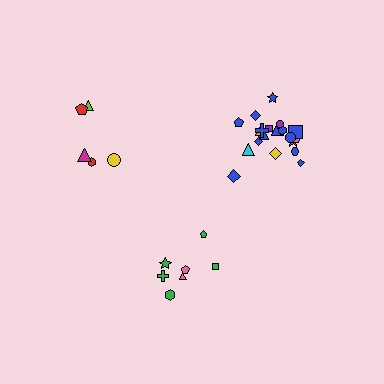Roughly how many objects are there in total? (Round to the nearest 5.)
Roughly 35 objects in total.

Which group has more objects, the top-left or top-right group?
The top-right group.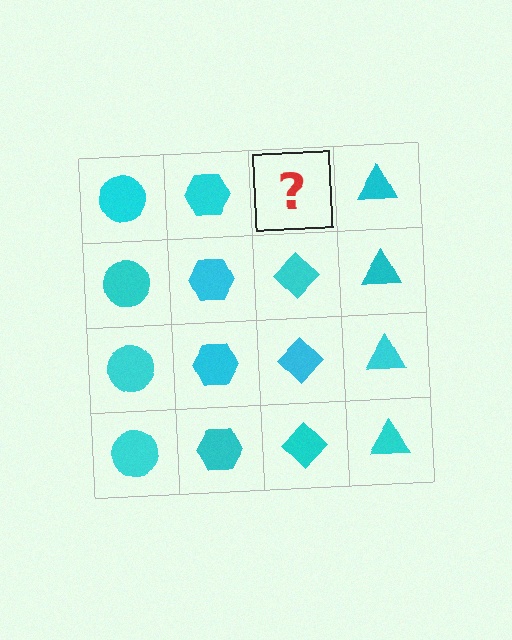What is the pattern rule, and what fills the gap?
The rule is that each column has a consistent shape. The gap should be filled with a cyan diamond.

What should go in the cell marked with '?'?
The missing cell should contain a cyan diamond.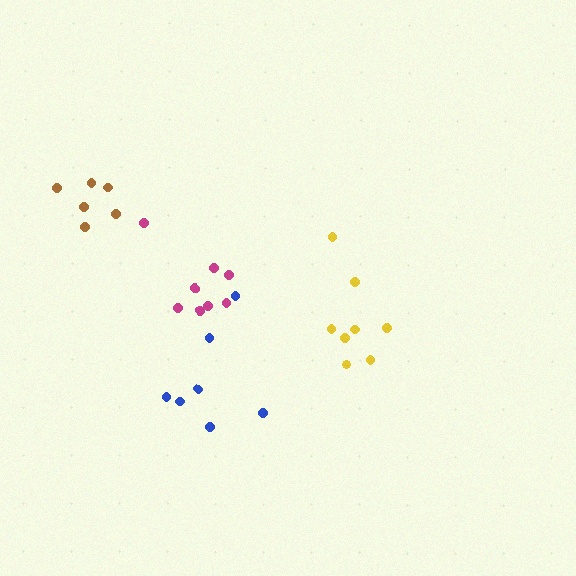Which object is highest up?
The brown cluster is topmost.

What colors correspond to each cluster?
The clusters are colored: blue, yellow, magenta, brown.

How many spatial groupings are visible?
There are 4 spatial groupings.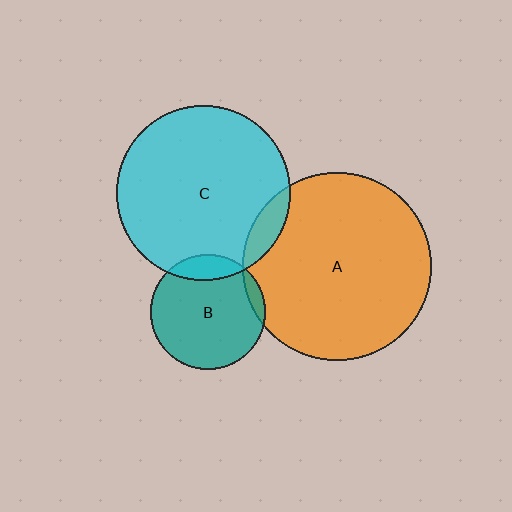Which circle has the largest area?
Circle A (orange).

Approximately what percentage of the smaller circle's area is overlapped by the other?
Approximately 10%.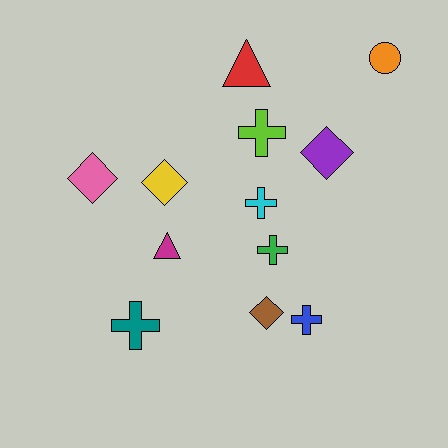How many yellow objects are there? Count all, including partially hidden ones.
There is 1 yellow object.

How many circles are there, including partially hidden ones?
There is 1 circle.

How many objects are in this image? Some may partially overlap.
There are 12 objects.